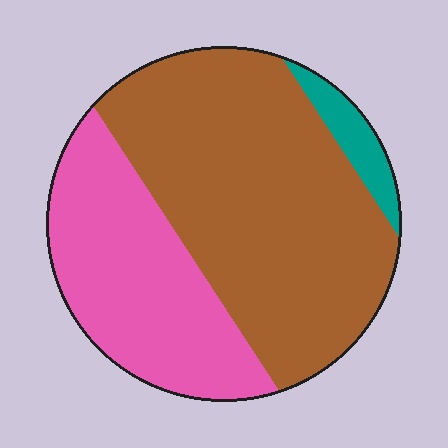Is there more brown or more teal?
Brown.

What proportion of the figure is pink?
Pink takes up about one third (1/3) of the figure.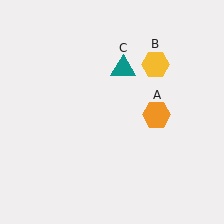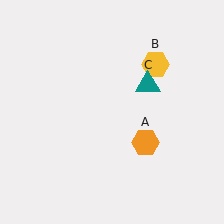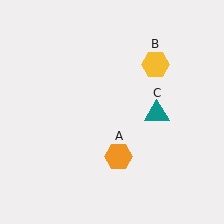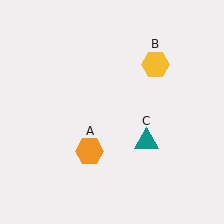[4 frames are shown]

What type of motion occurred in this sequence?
The orange hexagon (object A), teal triangle (object C) rotated clockwise around the center of the scene.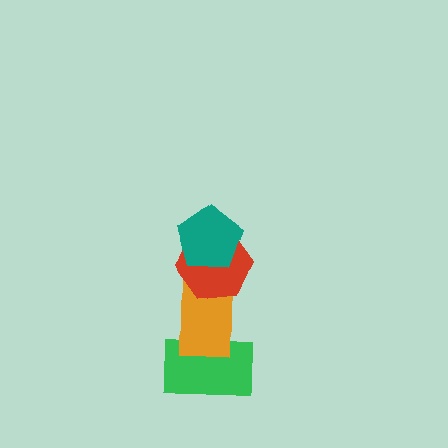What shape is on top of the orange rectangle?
The red hexagon is on top of the orange rectangle.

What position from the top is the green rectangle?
The green rectangle is 4th from the top.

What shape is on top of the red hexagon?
The teal pentagon is on top of the red hexagon.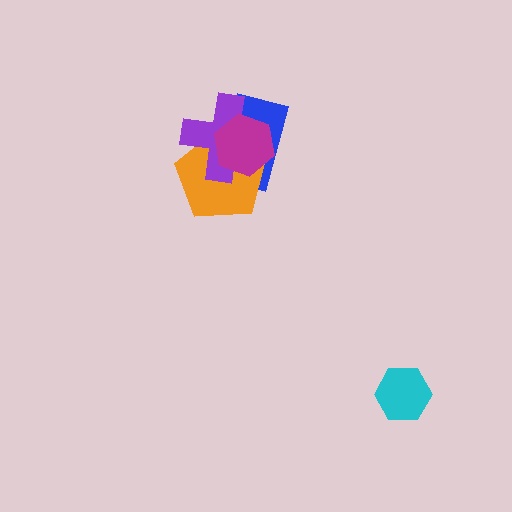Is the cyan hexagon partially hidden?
No, no other shape covers it.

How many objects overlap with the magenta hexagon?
3 objects overlap with the magenta hexagon.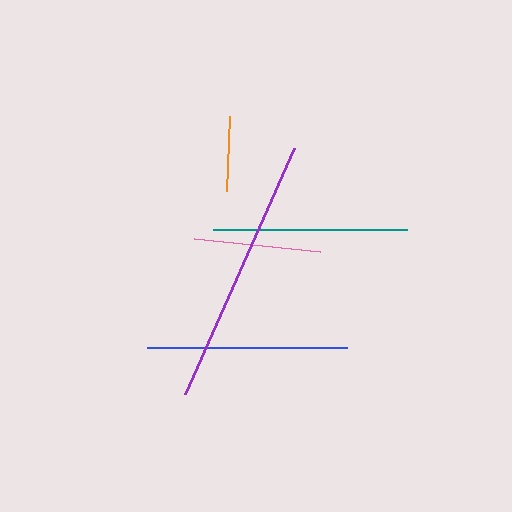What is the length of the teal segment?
The teal segment is approximately 195 pixels long.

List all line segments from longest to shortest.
From longest to shortest: purple, blue, teal, pink, orange.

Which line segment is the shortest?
The orange line is the shortest at approximately 76 pixels.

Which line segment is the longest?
The purple line is the longest at approximately 269 pixels.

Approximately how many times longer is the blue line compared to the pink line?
The blue line is approximately 1.6 times the length of the pink line.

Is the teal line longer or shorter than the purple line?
The purple line is longer than the teal line.